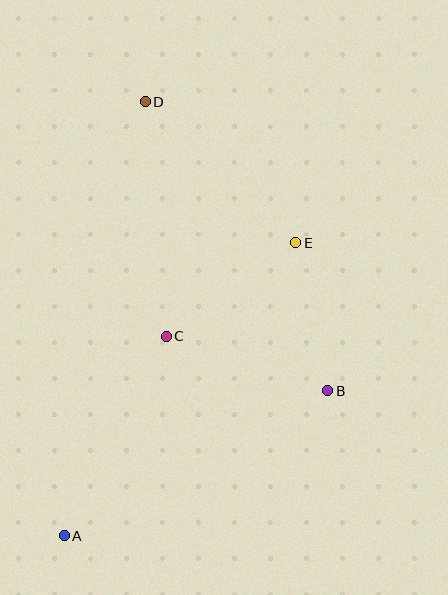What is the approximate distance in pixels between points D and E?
The distance between D and E is approximately 206 pixels.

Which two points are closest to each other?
Points B and E are closest to each other.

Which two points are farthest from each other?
Points A and D are farthest from each other.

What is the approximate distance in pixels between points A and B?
The distance between A and B is approximately 301 pixels.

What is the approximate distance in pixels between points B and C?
The distance between B and C is approximately 170 pixels.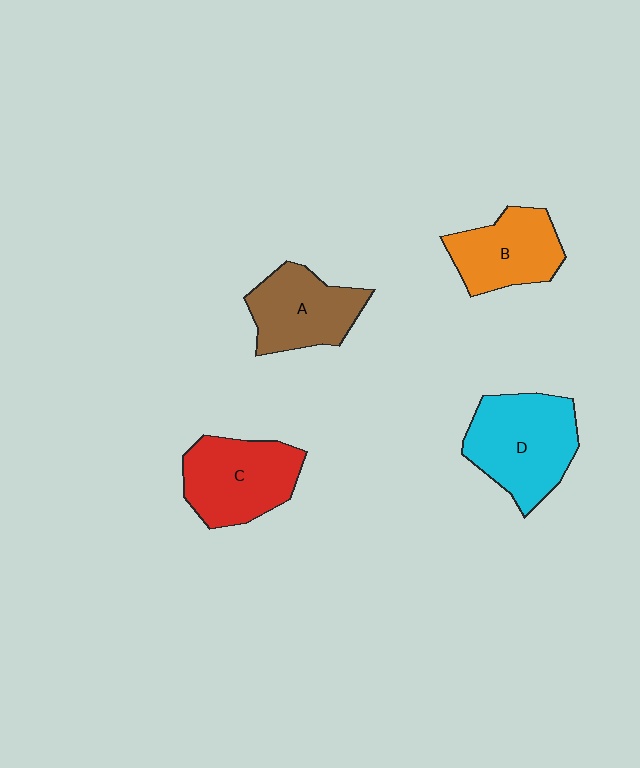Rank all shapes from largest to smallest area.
From largest to smallest: D (cyan), C (red), A (brown), B (orange).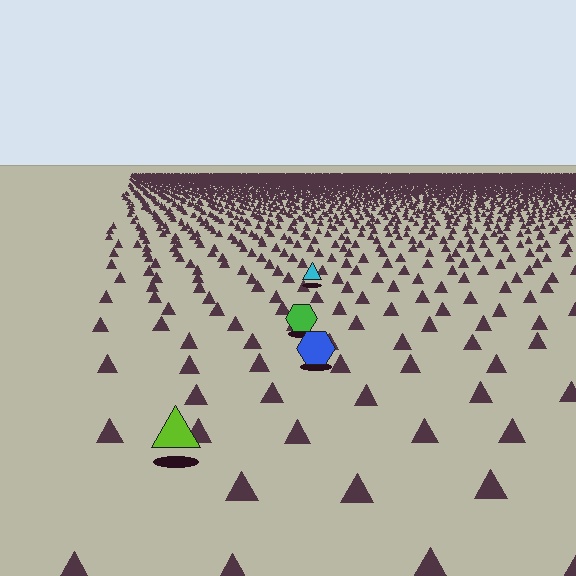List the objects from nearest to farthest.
From nearest to farthest: the lime triangle, the blue hexagon, the green hexagon, the cyan triangle.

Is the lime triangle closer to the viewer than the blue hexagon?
Yes. The lime triangle is closer — you can tell from the texture gradient: the ground texture is coarser near it.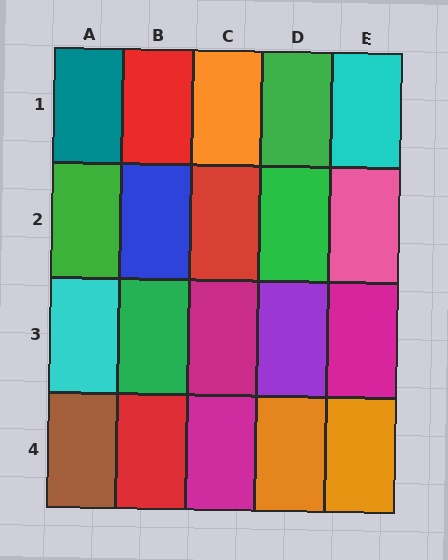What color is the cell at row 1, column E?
Cyan.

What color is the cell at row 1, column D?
Green.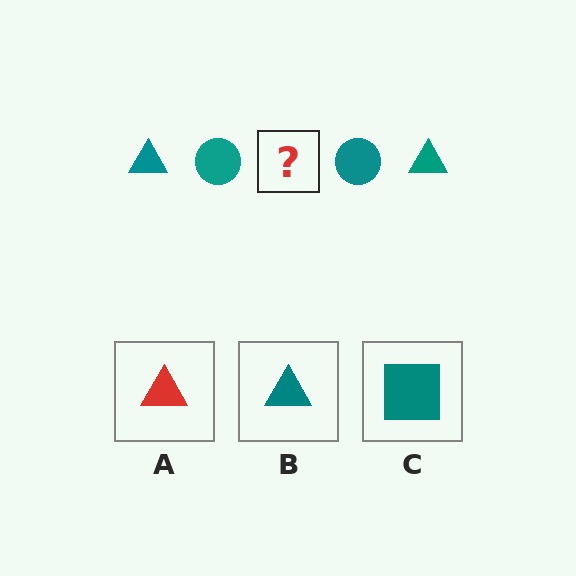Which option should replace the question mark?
Option B.